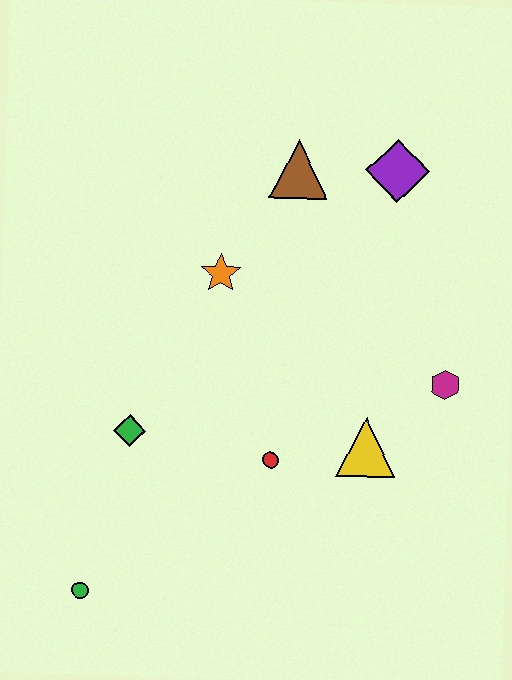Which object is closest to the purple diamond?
The brown triangle is closest to the purple diamond.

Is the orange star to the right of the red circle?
No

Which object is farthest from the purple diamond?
The green circle is farthest from the purple diamond.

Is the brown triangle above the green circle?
Yes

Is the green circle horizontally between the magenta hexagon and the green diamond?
No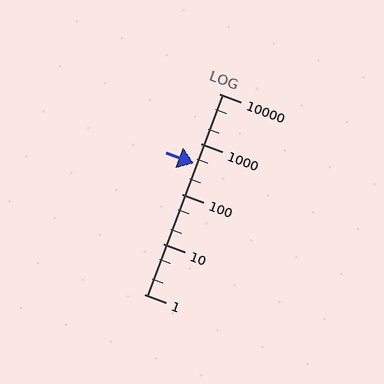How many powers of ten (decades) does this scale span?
The scale spans 4 decades, from 1 to 10000.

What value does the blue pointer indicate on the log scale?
The pointer indicates approximately 400.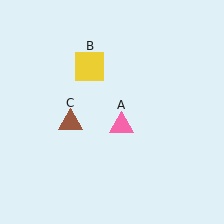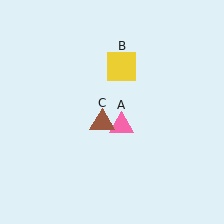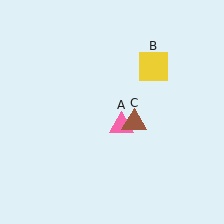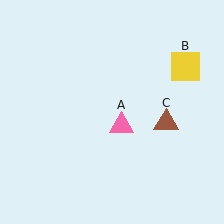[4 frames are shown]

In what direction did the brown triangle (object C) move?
The brown triangle (object C) moved right.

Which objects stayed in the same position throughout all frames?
Pink triangle (object A) remained stationary.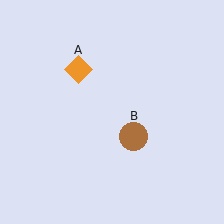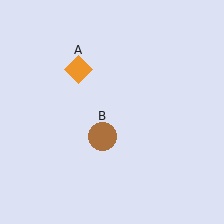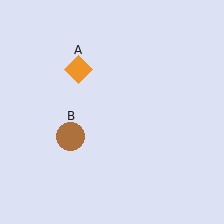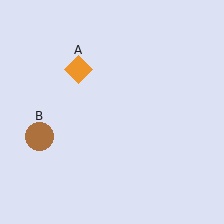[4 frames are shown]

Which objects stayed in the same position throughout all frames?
Orange diamond (object A) remained stationary.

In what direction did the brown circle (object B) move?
The brown circle (object B) moved left.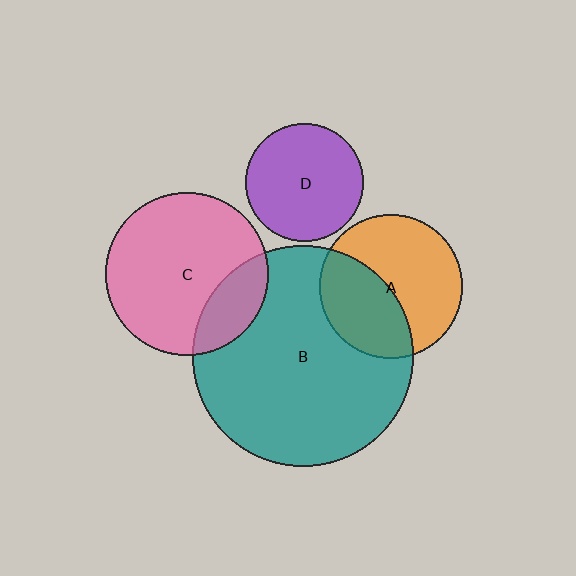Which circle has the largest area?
Circle B (teal).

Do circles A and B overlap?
Yes.